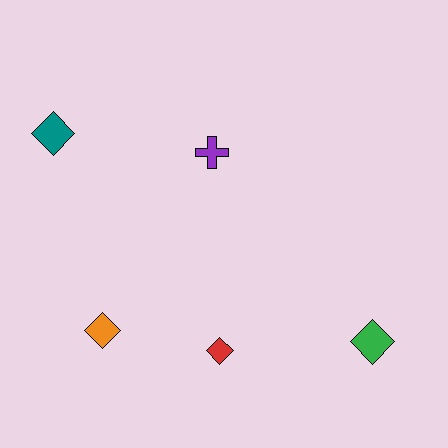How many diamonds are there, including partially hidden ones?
There are 4 diamonds.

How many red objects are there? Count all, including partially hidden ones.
There is 1 red object.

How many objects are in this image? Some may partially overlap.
There are 5 objects.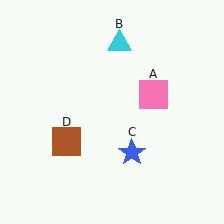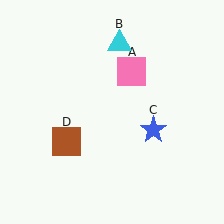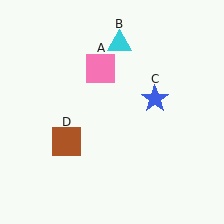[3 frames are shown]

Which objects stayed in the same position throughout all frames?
Cyan triangle (object B) and brown square (object D) remained stationary.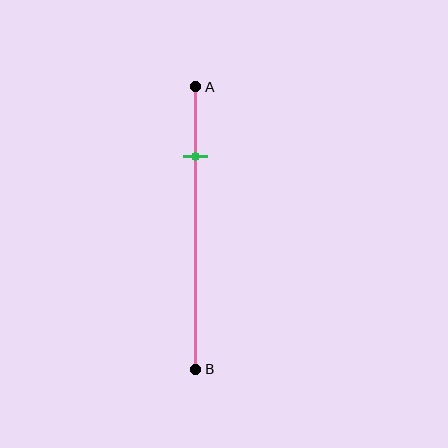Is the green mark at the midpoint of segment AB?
No, the mark is at about 25% from A, not at the 50% midpoint.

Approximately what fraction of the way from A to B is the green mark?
The green mark is approximately 25% of the way from A to B.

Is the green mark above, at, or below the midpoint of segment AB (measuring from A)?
The green mark is above the midpoint of segment AB.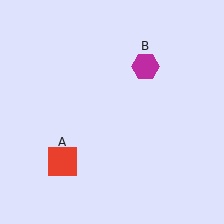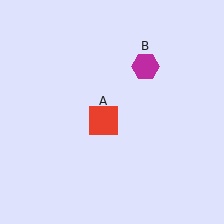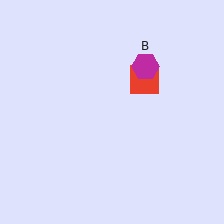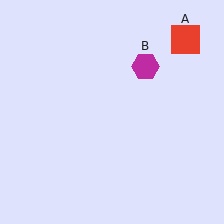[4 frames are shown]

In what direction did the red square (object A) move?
The red square (object A) moved up and to the right.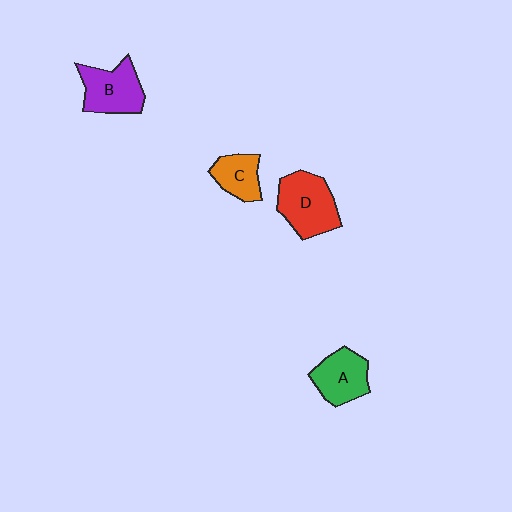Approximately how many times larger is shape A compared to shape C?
Approximately 1.3 times.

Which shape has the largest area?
Shape D (red).